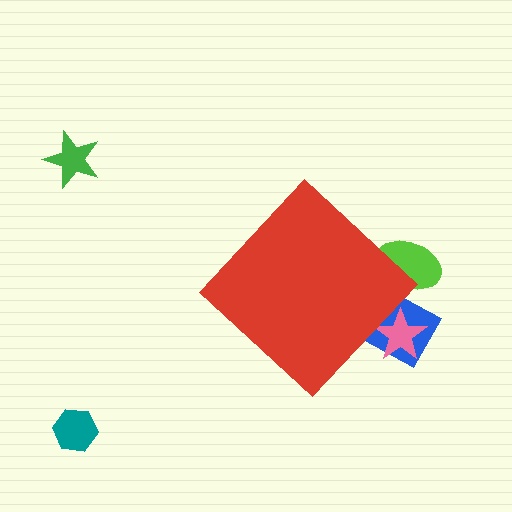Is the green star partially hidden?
No, the green star is fully visible.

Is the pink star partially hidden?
Yes, the pink star is partially hidden behind the red diamond.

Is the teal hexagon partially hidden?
No, the teal hexagon is fully visible.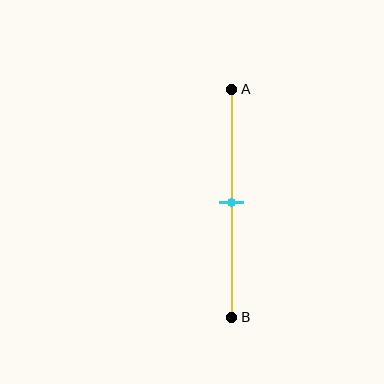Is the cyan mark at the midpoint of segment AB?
Yes, the mark is approximately at the midpoint.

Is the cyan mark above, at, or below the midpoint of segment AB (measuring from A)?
The cyan mark is approximately at the midpoint of segment AB.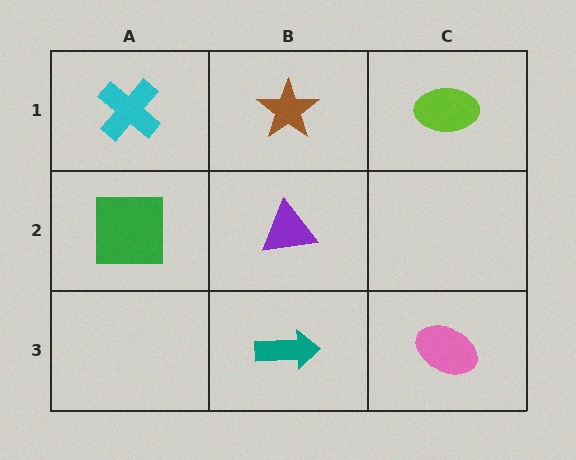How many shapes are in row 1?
3 shapes.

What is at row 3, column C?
A pink ellipse.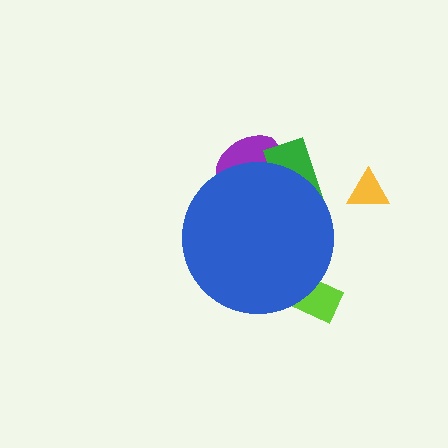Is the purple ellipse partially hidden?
Yes, the purple ellipse is partially hidden behind the blue circle.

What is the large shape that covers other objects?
A blue circle.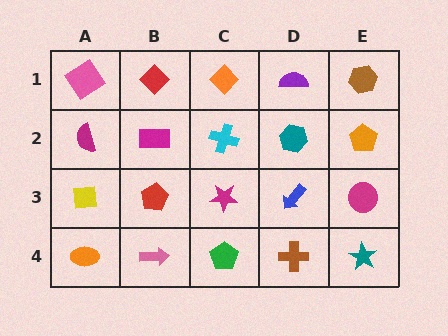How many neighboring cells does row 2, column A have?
3.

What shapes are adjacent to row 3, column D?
A teal hexagon (row 2, column D), a brown cross (row 4, column D), a magenta star (row 3, column C), a magenta circle (row 3, column E).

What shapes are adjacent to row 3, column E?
An orange pentagon (row 2, column E), a teal star (row 4, column E), a blue arrow (row 3, column D).